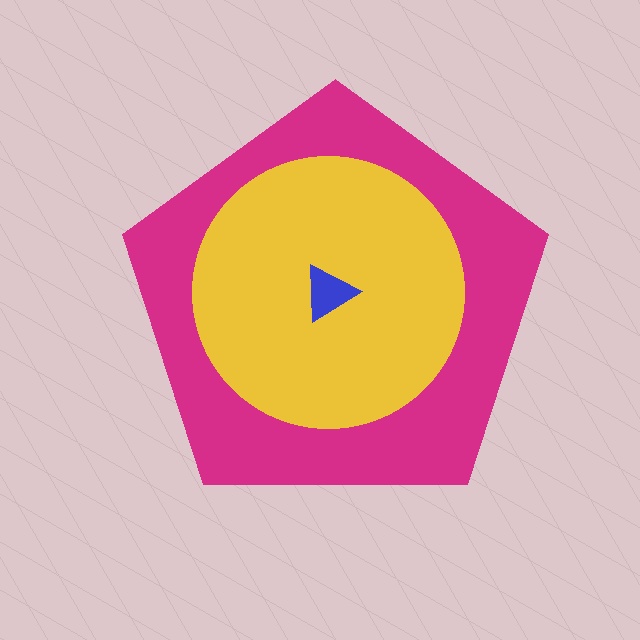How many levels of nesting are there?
3.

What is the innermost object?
The blue triangle.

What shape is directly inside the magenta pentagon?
The yellow circle.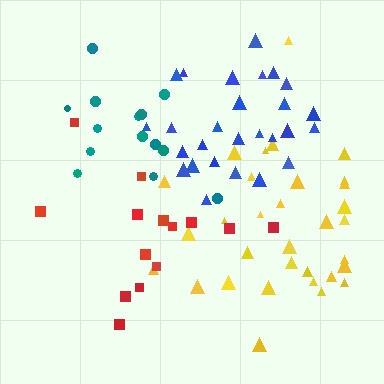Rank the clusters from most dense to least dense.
blue, yellow, teal, red.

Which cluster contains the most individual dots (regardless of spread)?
Yellow (32).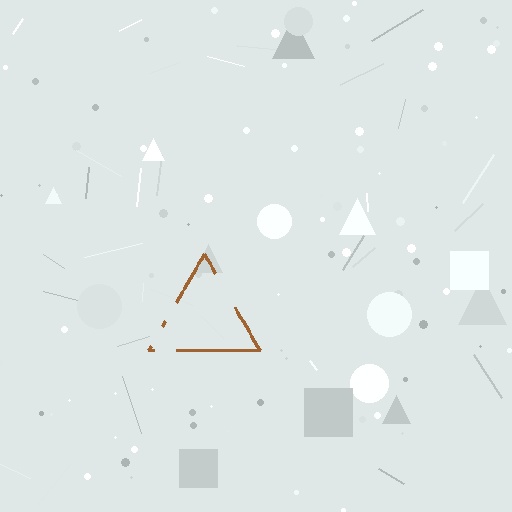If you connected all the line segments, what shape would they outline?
They would outline a triangle.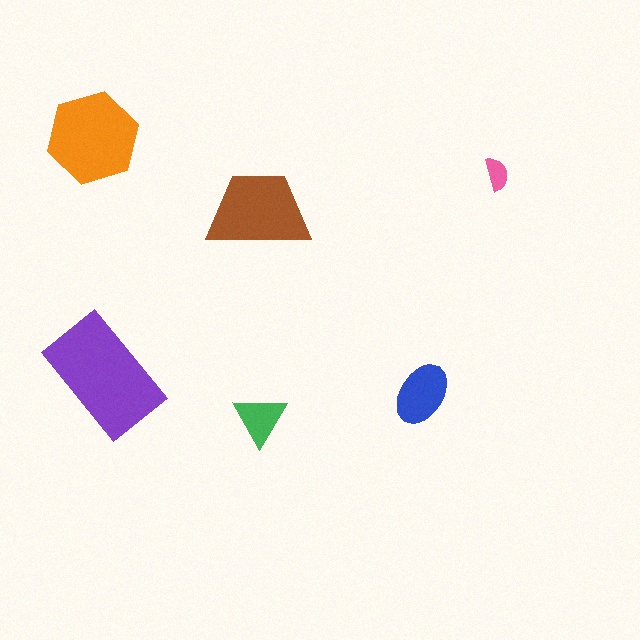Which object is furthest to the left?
The orange hexagon is leftmost.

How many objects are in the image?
There are 6 objects in the image.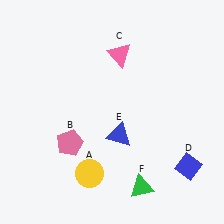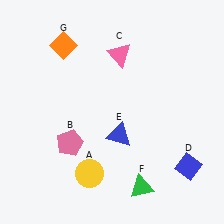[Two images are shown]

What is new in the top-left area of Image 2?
An orange diamond (G) was added in the top-left area of Image 2.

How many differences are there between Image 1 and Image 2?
There is 1 difference between the two images.